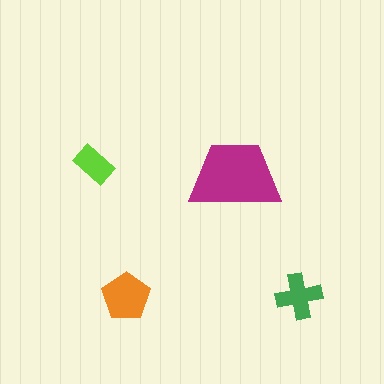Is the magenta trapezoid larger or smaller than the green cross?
Larger.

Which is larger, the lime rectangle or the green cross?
The green cross.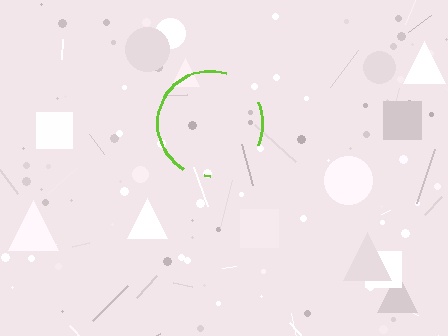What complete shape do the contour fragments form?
The contour fragments form a circle.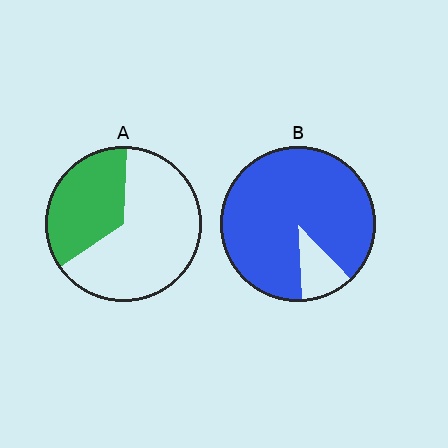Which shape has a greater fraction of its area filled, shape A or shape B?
Shape B.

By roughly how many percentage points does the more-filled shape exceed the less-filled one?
By roughly 55 percentage points (B over A).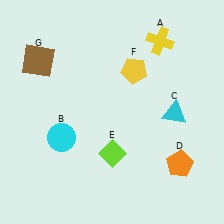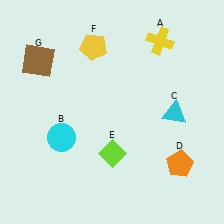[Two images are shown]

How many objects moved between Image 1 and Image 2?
1 object moved between the two images.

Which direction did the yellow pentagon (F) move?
The yellow pentagon (F) moved left.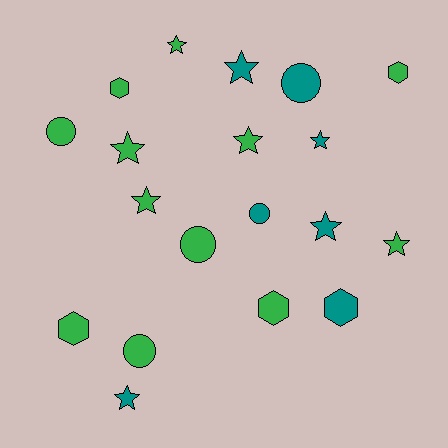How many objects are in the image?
There are 19 objects.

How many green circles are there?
There are 3 green circles.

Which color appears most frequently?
Green, with 12 objects.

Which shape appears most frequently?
Star, with 9 objects.